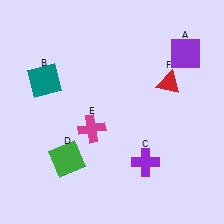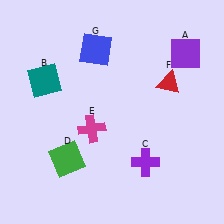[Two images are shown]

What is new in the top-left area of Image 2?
A blue square (G) was added in the top-left area of Image 2.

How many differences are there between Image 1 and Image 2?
There is 1 difference between the two images.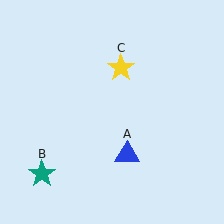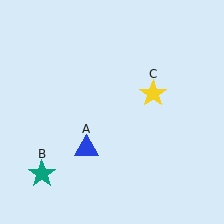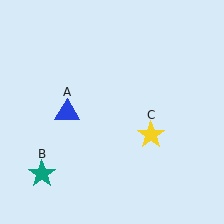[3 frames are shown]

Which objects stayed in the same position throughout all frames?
Teal star (object B) remained stationary.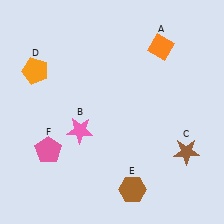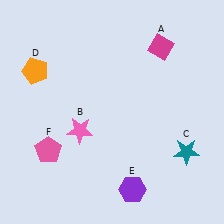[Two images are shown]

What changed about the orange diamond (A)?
In Image 1, A is orange. In Image 2, it changed to magenta.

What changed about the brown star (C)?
In Image 1, C is brown. In Image 2, it changed to teal.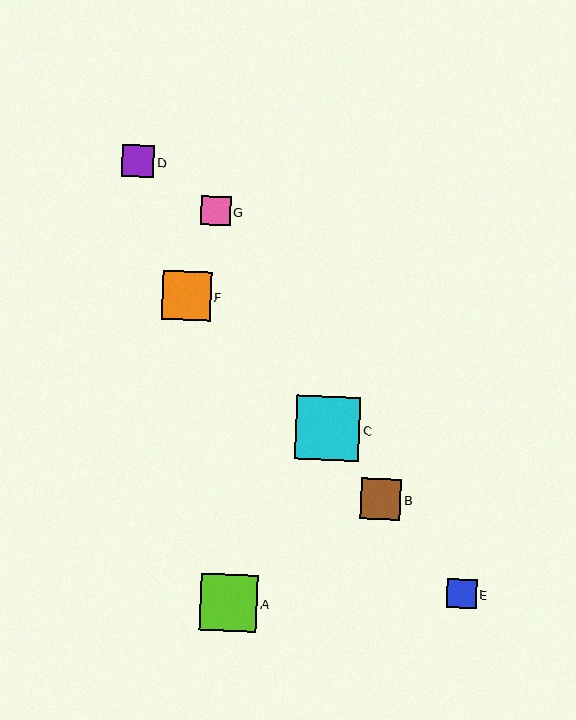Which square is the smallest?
Square E is the smallest with a size of approximately 30 pixels.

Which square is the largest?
Square C is the largest with a size of approximately 64 pixels.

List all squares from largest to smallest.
From largest to smallest: C, A, F, B, D, G, E.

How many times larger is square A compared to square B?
Square A is approximately 1.4 times the size of square B.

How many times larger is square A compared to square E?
Square A is approximately 1.9 times the size of square E.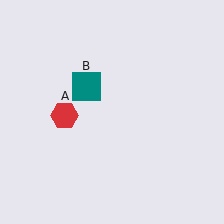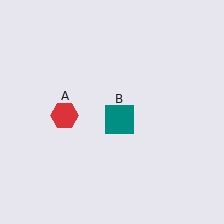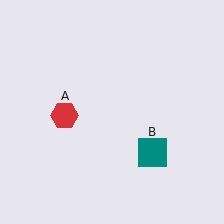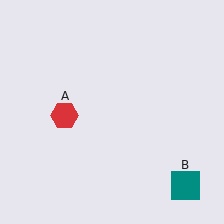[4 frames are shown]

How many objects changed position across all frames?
1 object changed position: teal square (object B).